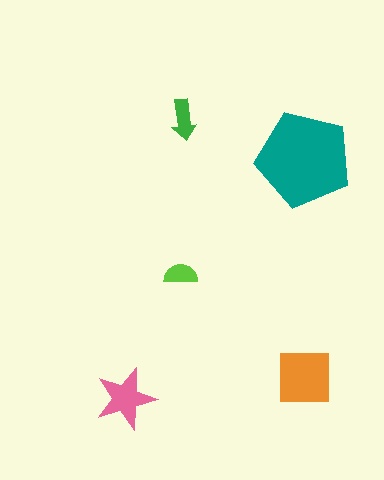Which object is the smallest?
The lime semicircle.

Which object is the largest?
The teal pentagon.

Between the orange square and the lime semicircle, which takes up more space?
The orange square.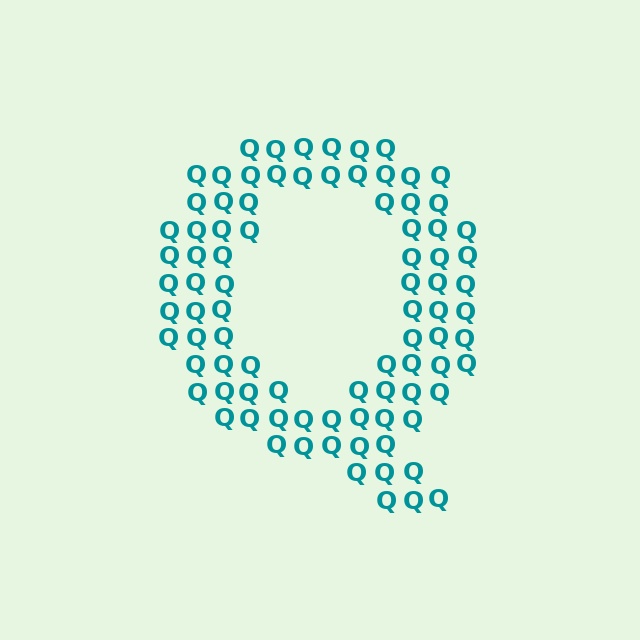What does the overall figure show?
The overall figure shows the letter Q.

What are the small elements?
The small elements are letter Q's.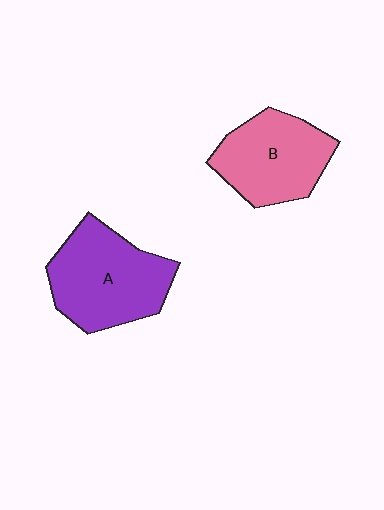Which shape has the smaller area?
Shape B (pink).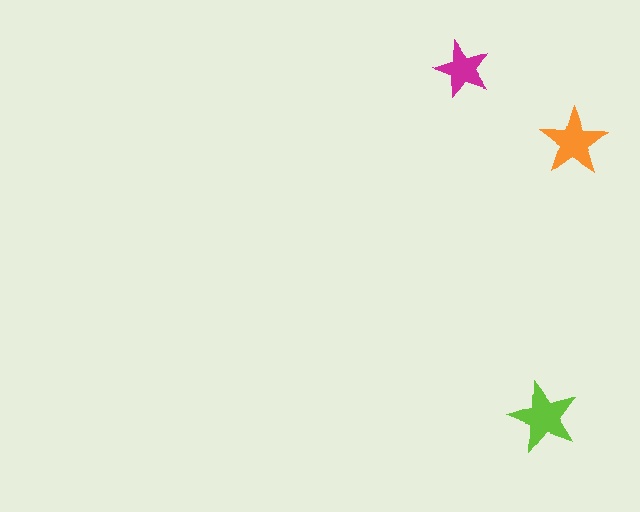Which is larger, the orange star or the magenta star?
The orange one.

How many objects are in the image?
There are 3 objects in the image.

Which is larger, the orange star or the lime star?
The lime one.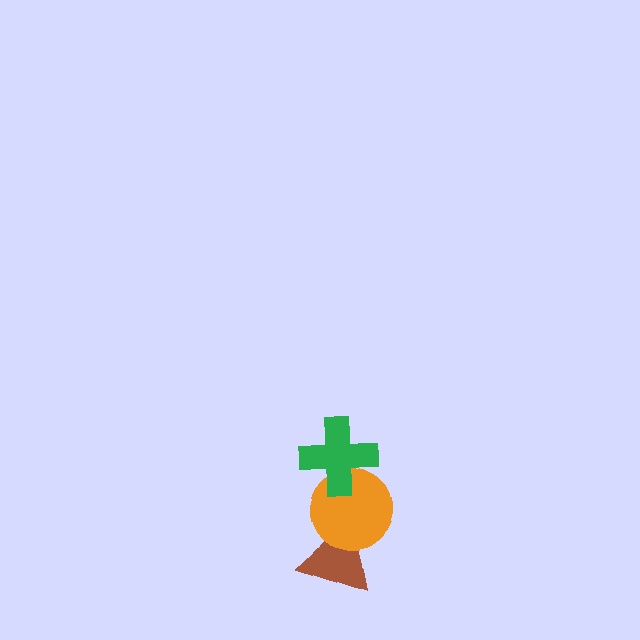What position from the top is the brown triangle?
The brown triangle is 3rd from the top.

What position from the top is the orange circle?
The orange circle is 2nd from the top.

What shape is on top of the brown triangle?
The orange circle is on top of the brown triangle.